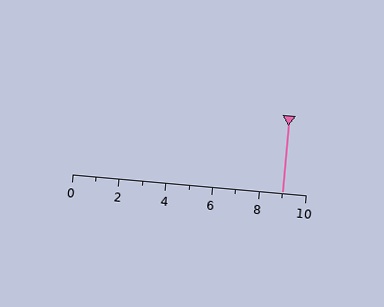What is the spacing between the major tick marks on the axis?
The major ticks are spaced 2 apart.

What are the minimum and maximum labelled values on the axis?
The axis runs from 0 to 10.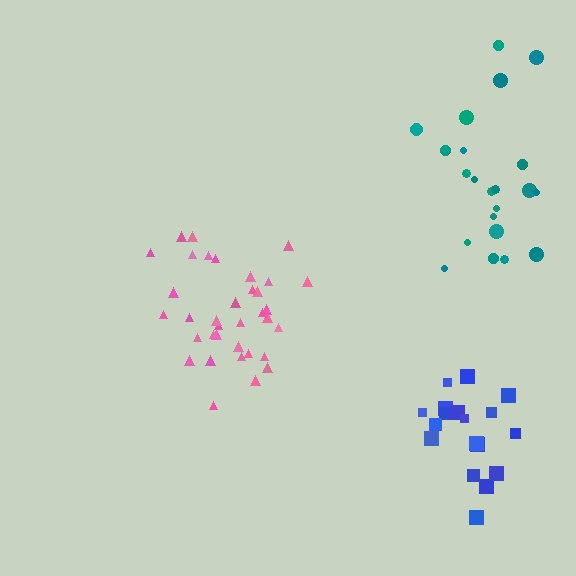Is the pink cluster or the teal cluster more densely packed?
Pink.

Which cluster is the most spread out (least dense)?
Teal.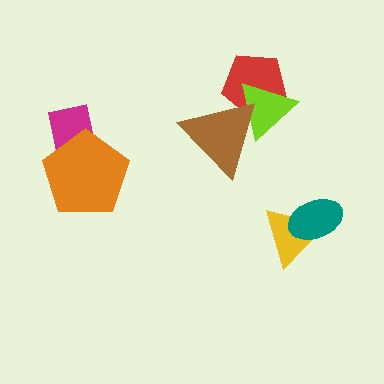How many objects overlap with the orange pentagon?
1 object overlaps with the orange pentagon.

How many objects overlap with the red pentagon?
2 objects overlap with the red pentagon.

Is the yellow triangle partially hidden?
Yes, it is partially covered by another shape.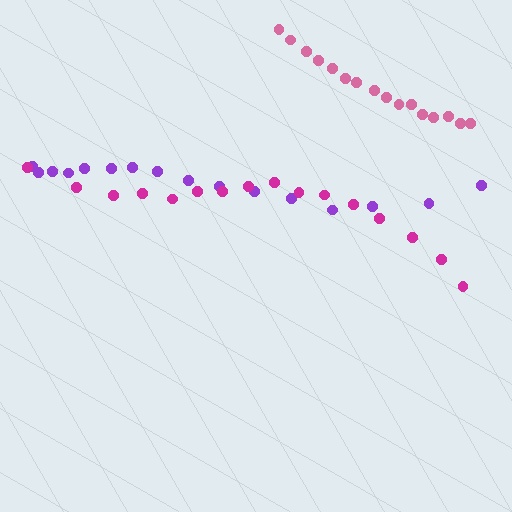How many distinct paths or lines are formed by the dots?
There are 3 distinct paths.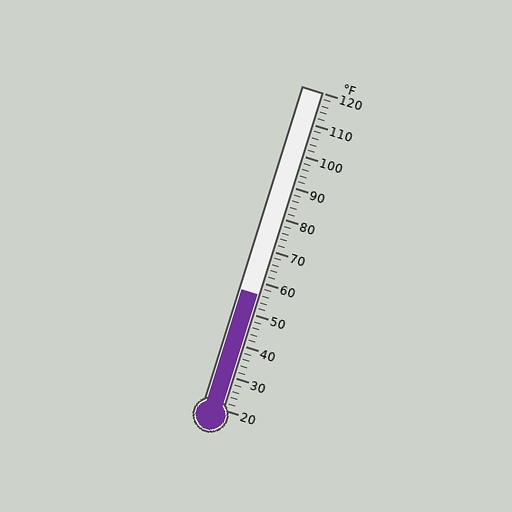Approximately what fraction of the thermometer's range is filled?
The thermometer is filled to approximately 35% of its range.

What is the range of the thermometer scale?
The thermometer scale ranges from 20°F to 120°F.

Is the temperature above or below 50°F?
The temperature is above 50°F.